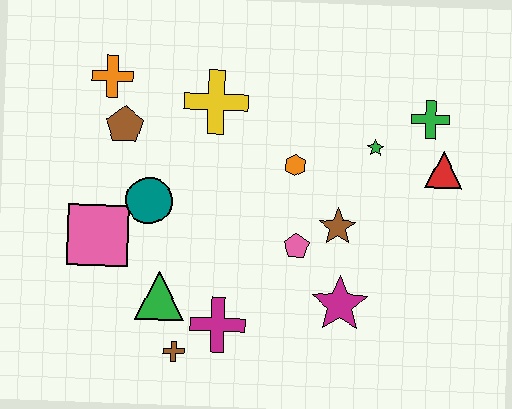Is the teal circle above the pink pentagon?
Yes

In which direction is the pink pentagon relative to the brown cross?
The pink pentagon is to the right of the brown cross.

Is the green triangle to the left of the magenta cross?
Yes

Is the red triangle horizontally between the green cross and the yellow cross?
No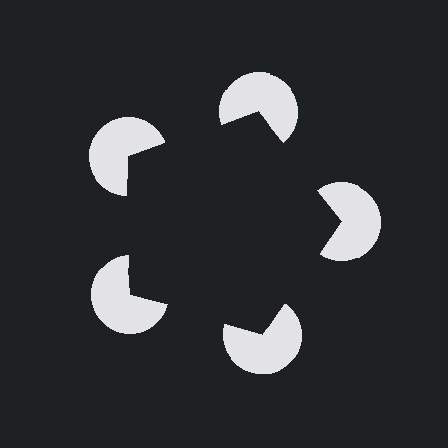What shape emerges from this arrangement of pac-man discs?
An illusory pentagon — its edges are inferred from the aligned wedge cuts in the pac-man discs, not physically drawn.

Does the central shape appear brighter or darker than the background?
It typically appears slightly darker than the background, even though no actual brightness change is drawn.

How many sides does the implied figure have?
5 sides.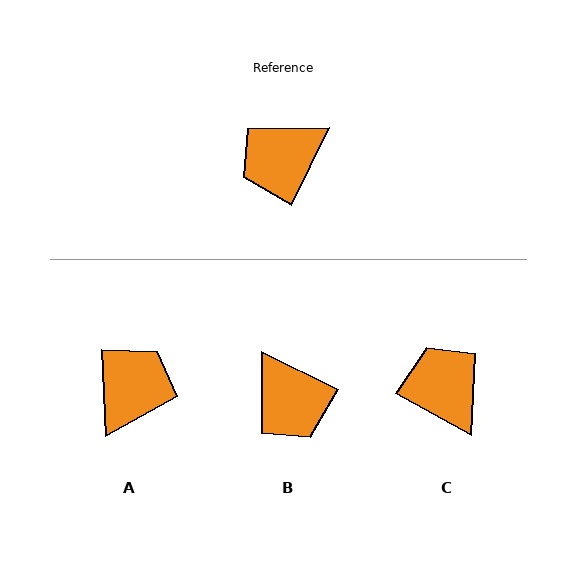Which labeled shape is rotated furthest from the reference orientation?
A, about 152 degrees away.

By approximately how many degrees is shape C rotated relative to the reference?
Approximately 93 degrees clockwise.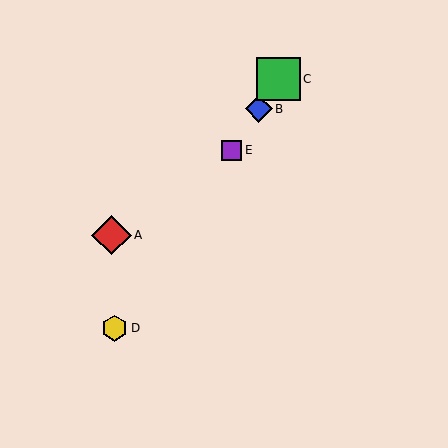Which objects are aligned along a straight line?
Objects B, C, D, E are aligned along a straight line.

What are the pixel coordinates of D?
Object D is at (115, 328).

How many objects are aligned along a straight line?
4 objects (B, C, D, E) are aligned along a straight line.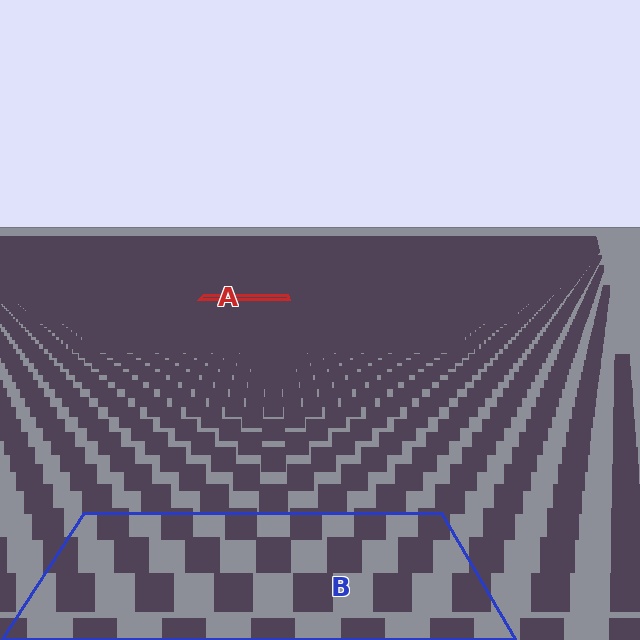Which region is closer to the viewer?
Region B is closer. The texture elements there are larger and more spread out.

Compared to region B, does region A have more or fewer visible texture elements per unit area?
Region A has more texture elements per unit area — they are packed more densely because it is farther away.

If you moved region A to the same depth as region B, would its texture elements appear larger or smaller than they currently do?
They would appear larger. At a closer depth, the same texture elements are projected at a bigger on-screen size.